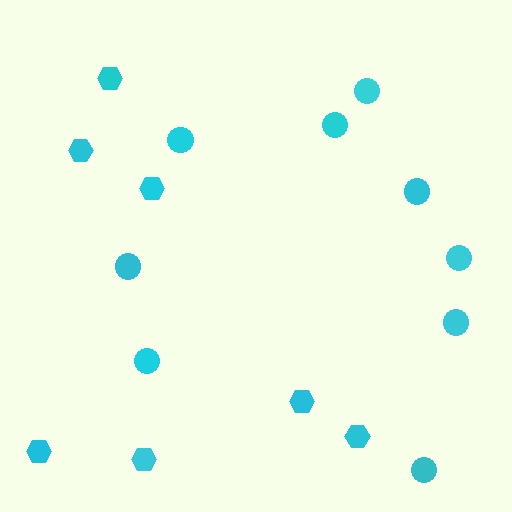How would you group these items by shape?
There are 2 groups: one group of hexagons (7) and one group of circles (9).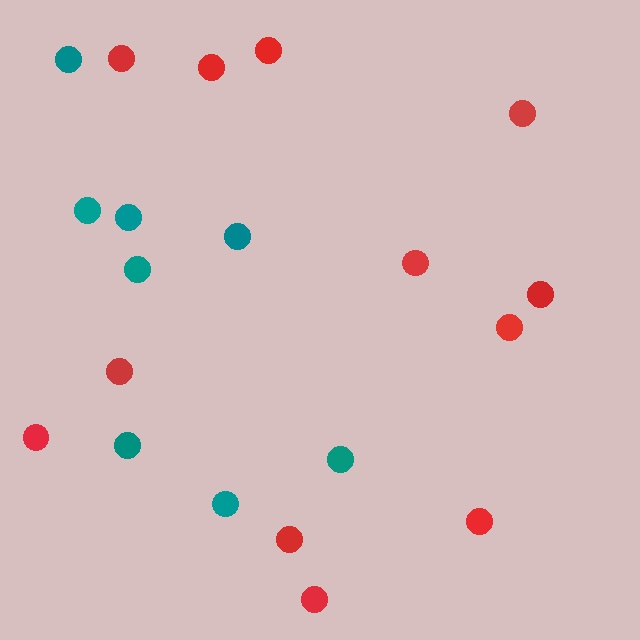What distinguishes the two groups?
There are 2 groups: one group of red circles (12) and one group of teal circles (8).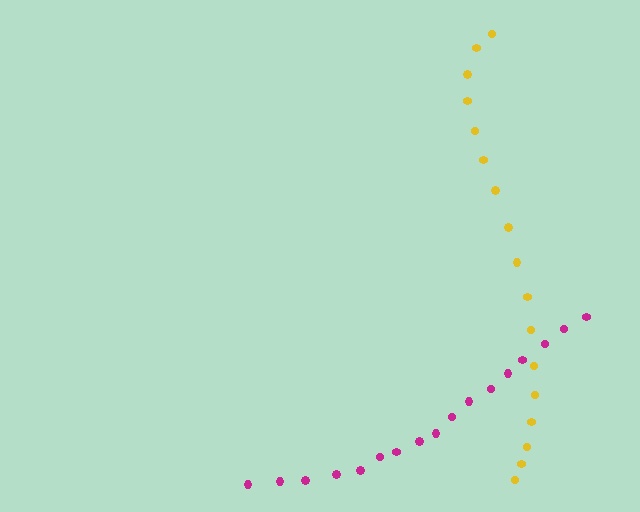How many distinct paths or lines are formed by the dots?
There are 2 distinct paths.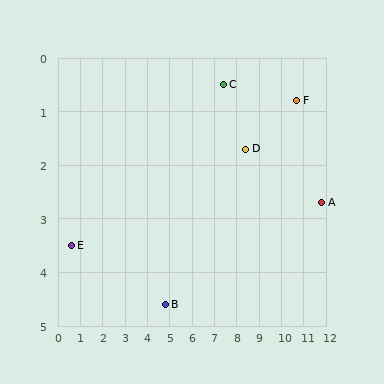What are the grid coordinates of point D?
Point D is at approximately (8.4, 1.7).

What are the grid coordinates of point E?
Point E is at approximately (0.6, 3.5).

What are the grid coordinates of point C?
Point C is at approximately (7.4, 0.5).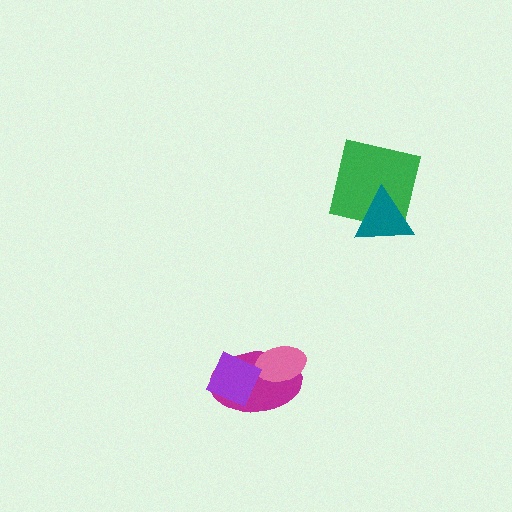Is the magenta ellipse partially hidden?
Yes, it is partially covered by another shape.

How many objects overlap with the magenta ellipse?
2 objects overlap with the magenta ellipse.